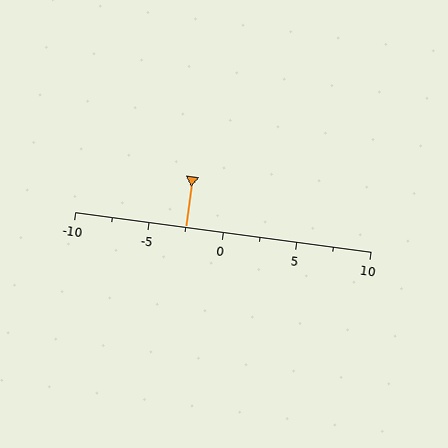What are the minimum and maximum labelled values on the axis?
The axis runs from -10 to 10.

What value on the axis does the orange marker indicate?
The marker indicates approximately -2.5.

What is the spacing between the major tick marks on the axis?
The major ticks are spaced 5 apart.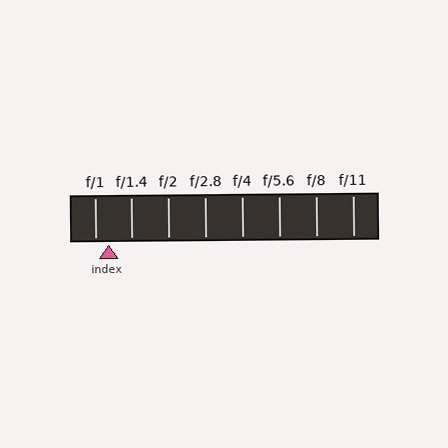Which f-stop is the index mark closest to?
The index mark is closest to f/1.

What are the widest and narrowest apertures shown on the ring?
The widest aperture shown is f/1 and the narrowest is f/11.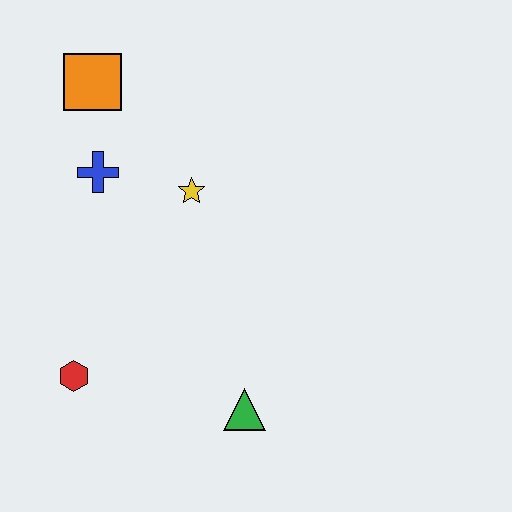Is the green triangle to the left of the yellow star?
No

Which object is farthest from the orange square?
The green triangle is farthest from the orange square.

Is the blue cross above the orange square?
No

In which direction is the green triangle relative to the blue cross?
The green triangle is below the blue cross.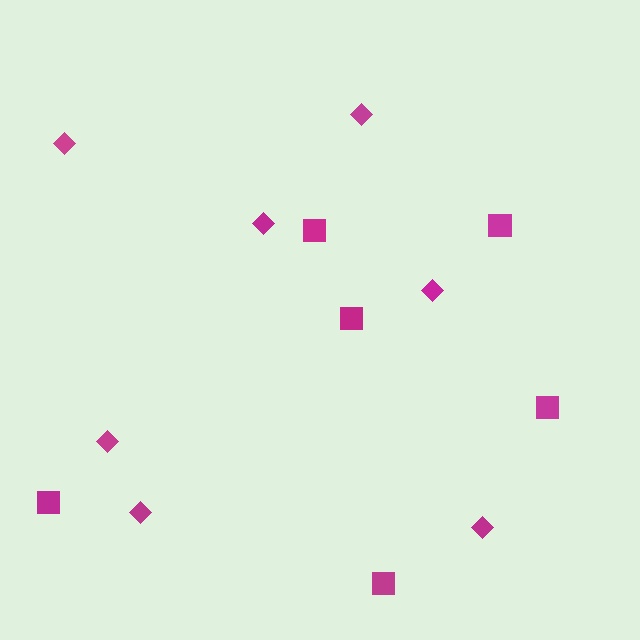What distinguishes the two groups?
There are 2 groups: one group of diamonds (7) and one group of squares (6).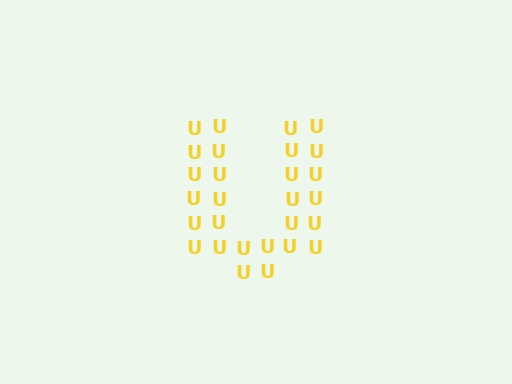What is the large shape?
The large shape is the letter U.